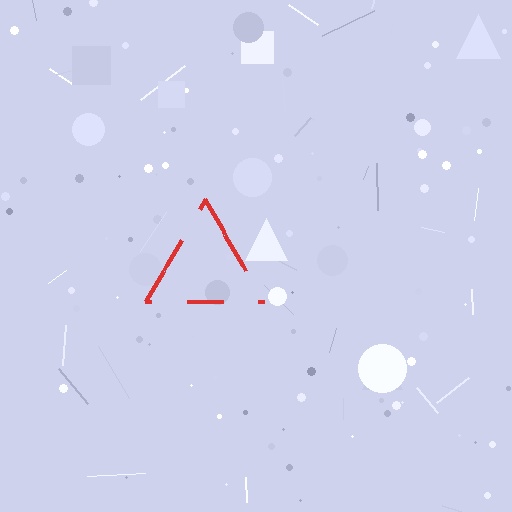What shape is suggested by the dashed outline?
The dashed outline suggests a triangle.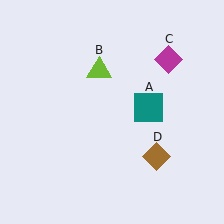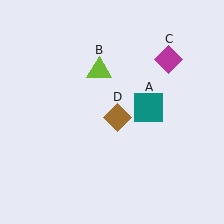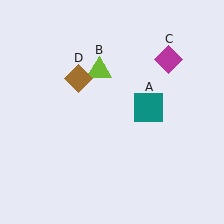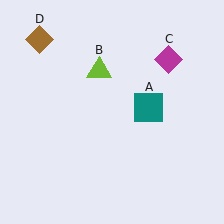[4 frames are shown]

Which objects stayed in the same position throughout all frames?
Teal square (object A) and lime triangle (object B) and magenta diamond (object C) remained stationary.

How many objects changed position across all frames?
1 object changed position: brown diamond (object D).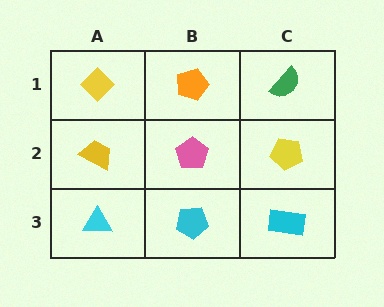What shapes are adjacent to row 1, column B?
A pink pentagon (row 2, column B), a yellow diamond (row 1, column A), a green semicircle (row 1, column C).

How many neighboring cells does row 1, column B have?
3.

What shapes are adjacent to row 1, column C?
A yellow pentagon (row 2, column C), an orange pentagon (row 1, column B).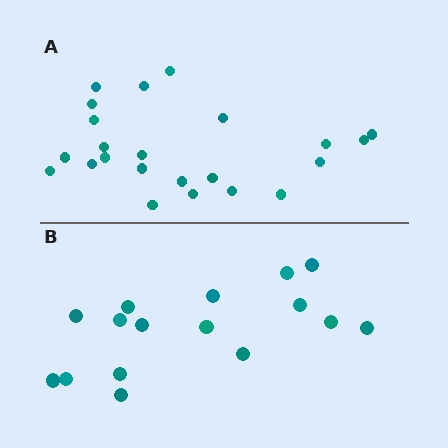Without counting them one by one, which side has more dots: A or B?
Region A (the top region) has more dots.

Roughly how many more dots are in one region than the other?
Region A has roughly 8 or so more dots than region B.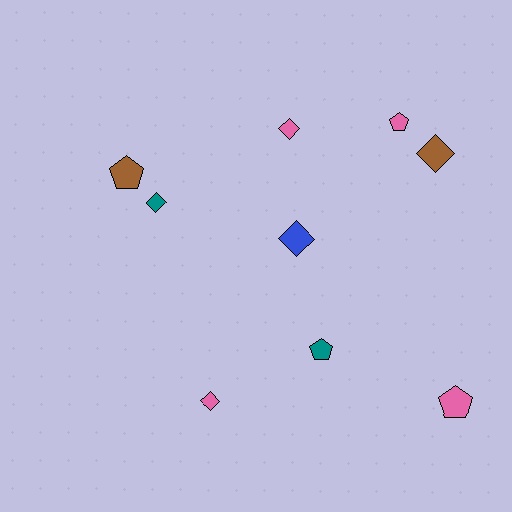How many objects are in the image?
There are 9 objects.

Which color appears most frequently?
Pink, with 4 objects.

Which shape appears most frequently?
Diamond, with 5 objects.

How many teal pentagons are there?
There is 1 teal pentagon.